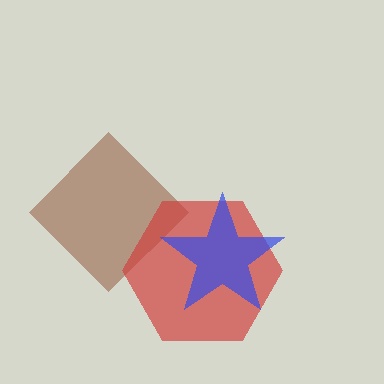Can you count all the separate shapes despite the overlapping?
Yes, there are 3 separate shapes.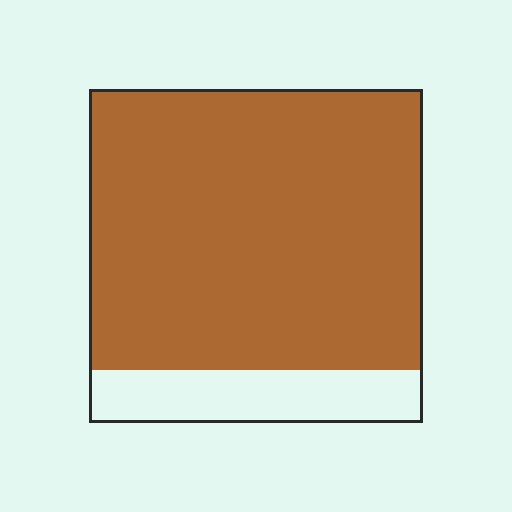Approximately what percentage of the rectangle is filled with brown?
Approximately 85%.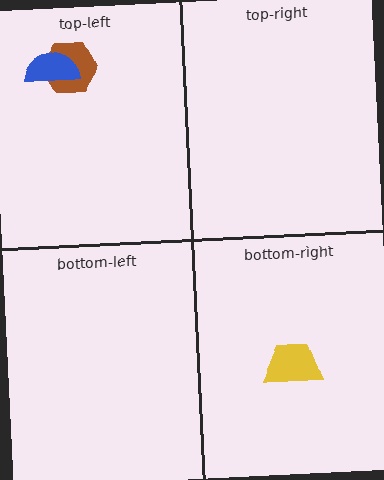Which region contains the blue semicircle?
The top-left region.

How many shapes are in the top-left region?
2.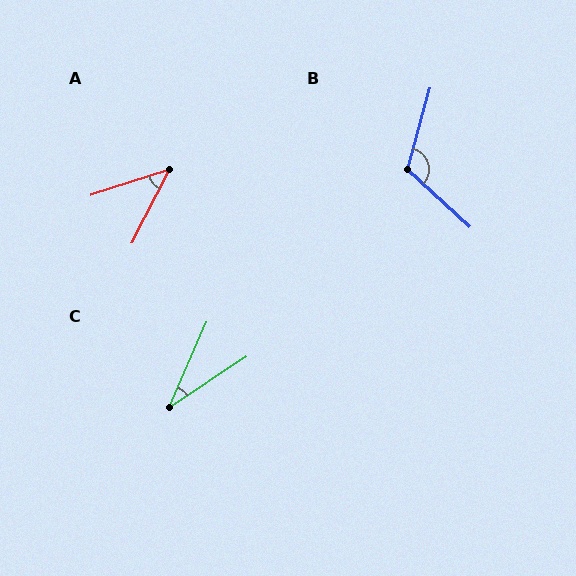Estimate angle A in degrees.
Approximately 44 degrees.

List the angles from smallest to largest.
C (32°), A (44°), B (117°).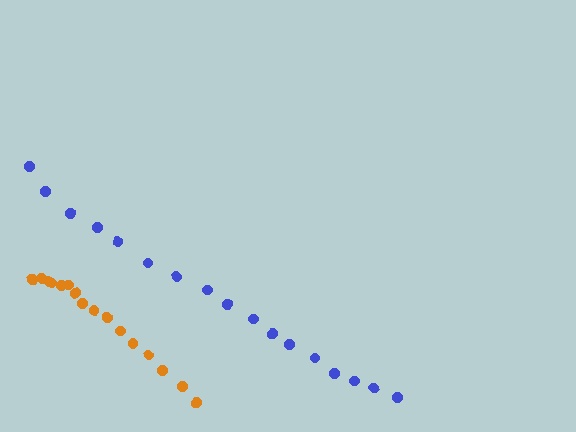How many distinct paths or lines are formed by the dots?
There are 2 distinct paths.